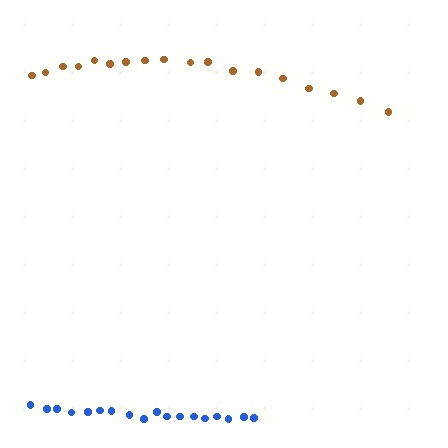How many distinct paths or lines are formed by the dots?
There are 2 distinct paths.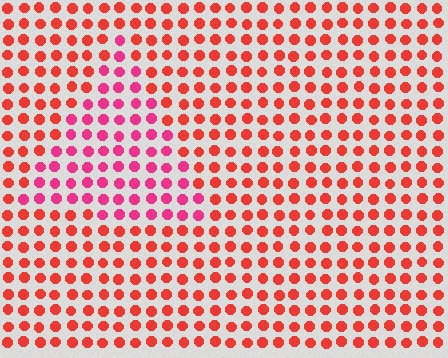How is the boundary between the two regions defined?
The boundary is defined purely by a slight shift in hue (about 31 degrees). Spacing, size, and orientation are identical on both sides.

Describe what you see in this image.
The image is filled with small red elements in a uniform arrangement. A triangle-shaped region is visible where the elements are tinted to a slightly different hue, forming a subtle color boundary.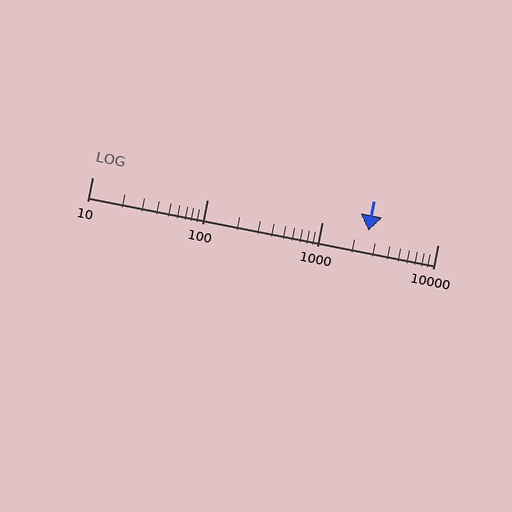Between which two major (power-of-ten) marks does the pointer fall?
The pointer is between 1000 and 10000.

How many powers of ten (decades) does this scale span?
The scale spans 3 decades, from 10 to 10000.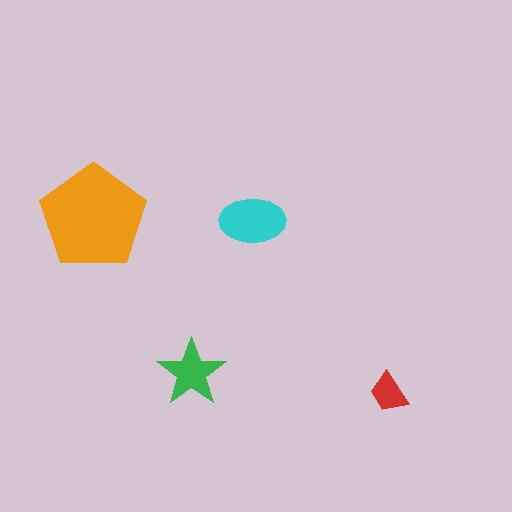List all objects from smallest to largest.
The red trapezoid, the green star, the cyan ellipse, the orange pentagon.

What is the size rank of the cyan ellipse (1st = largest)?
2nd.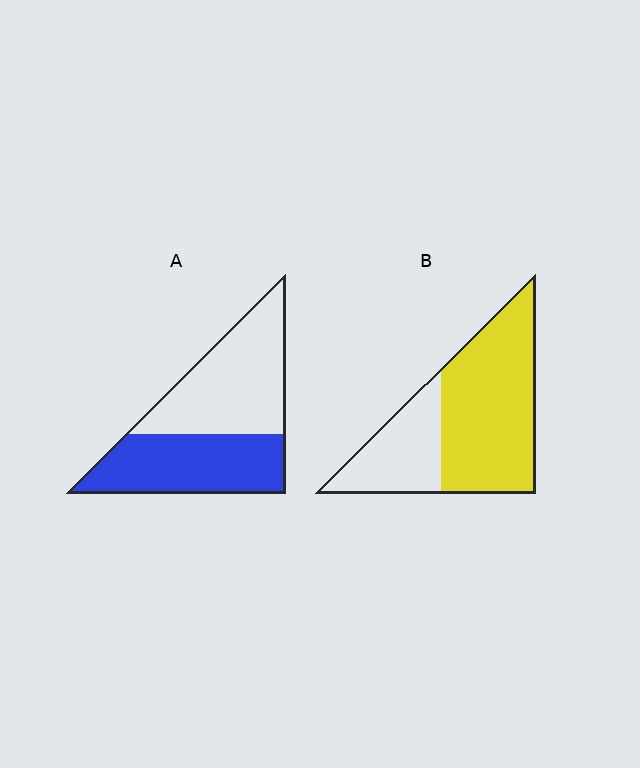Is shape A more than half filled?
Roughly half.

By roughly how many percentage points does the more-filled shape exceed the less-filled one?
By roughly 20 percentage points (B over A).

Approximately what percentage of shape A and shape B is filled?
A is approximately 45% and B is approximately 65%.